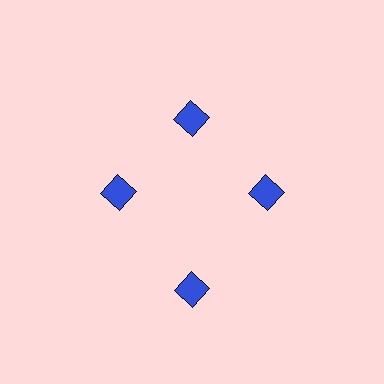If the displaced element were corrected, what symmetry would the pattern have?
It would have 4-fold rotational symmetry — the pattern would map onto itself every 90 degrees.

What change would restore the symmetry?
The symmetry would be restored by moving it inward, back onto the ring so that all 4 squares sit at equal angles and equal distance from the center.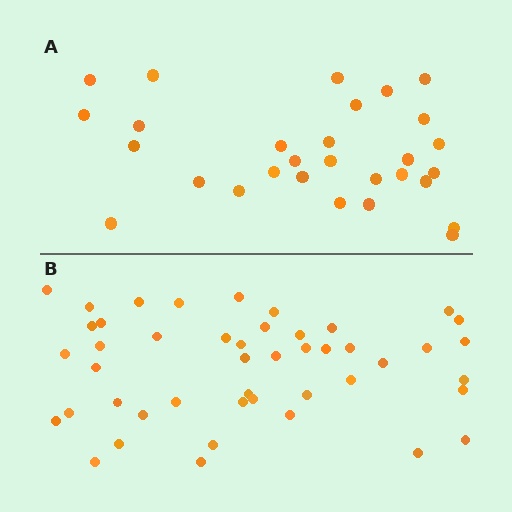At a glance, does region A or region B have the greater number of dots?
Region B (the bottom region) has more dots.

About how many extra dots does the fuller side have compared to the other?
Region B has approximately 15 more dots than region A.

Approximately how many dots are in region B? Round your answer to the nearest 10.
About 50 dots. (The exact count is 46, which rounds to 50.)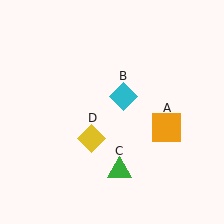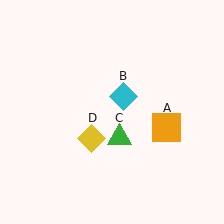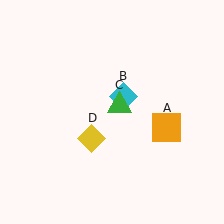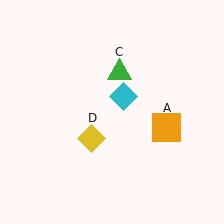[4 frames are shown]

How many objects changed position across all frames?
1 object changed position: green triangle (object C).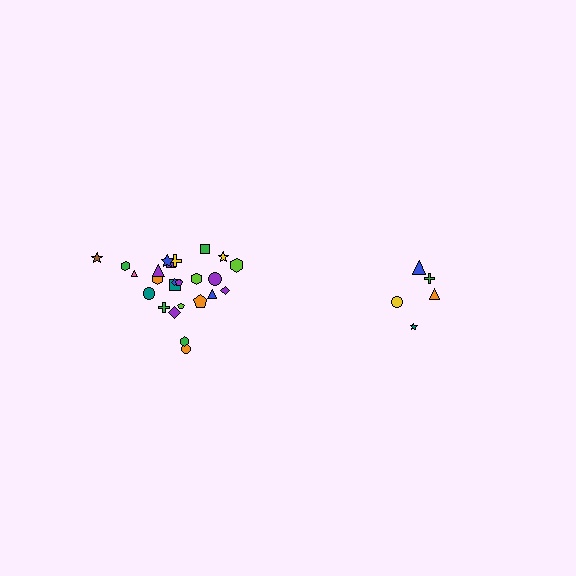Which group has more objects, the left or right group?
The left group.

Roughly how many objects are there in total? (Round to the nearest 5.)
Roughly 30 objects in total.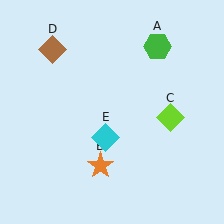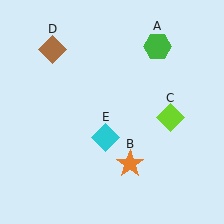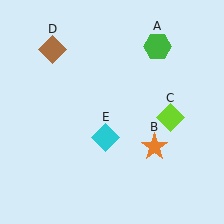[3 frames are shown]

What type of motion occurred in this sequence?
The orange star (object B) rotated counterclockwise around the center of the scene.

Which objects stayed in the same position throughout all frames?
Green hexagon (object A) and lime diamond (object C) and brown diamond (object D) and cyan diamond (object E) remained stationary.